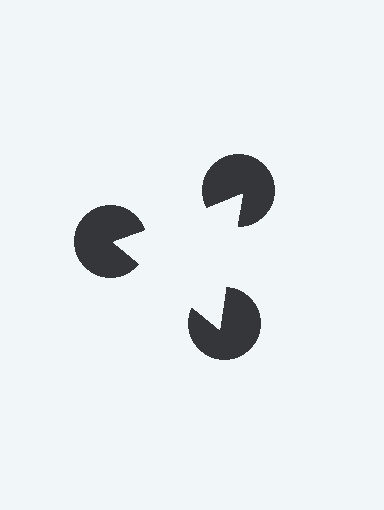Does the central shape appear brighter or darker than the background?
It typically appears slightly brighter than the background, even though no actual brightness change is drawn.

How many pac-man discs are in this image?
There are 3 — one at each vertex of the illusory triangle.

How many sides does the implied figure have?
3 sides.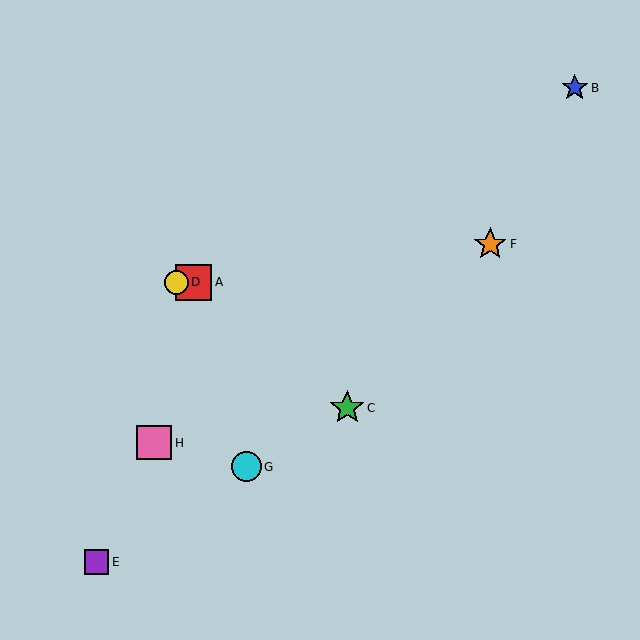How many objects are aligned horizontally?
2 objects (A, D) are aligned horizontally.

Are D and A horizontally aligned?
Yes, both are at y≈282.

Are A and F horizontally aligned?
No, A is at y≈282 and F is at y≈244.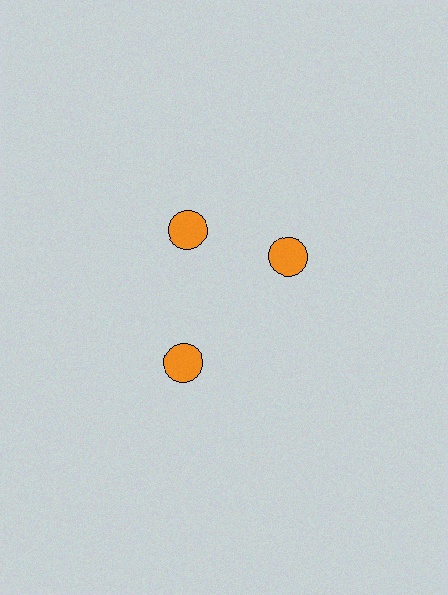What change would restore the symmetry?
The symmetry would be restored by rotating it back into even spacing with its neighbors so that all 3 circles sit at equal angles and equal distance from the center.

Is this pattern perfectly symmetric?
No. The 3 orange circles are arranged in a ring, but one element near the 3 o'clock position is rotated out of alignment along the ring, breaking the 3-fold rotational symmetry.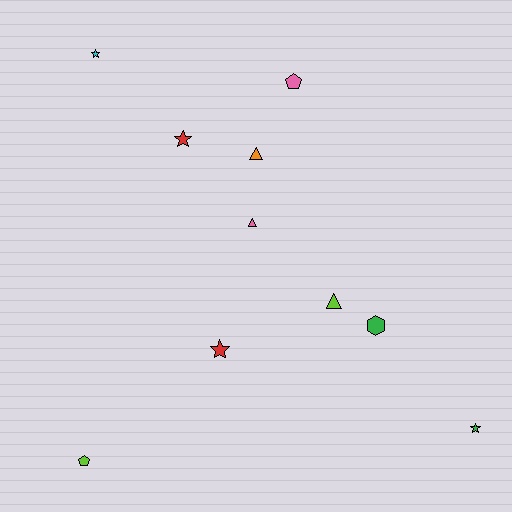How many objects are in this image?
There are 10 objects.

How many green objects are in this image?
There are 2 green objects.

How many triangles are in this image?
There are 3 triangles.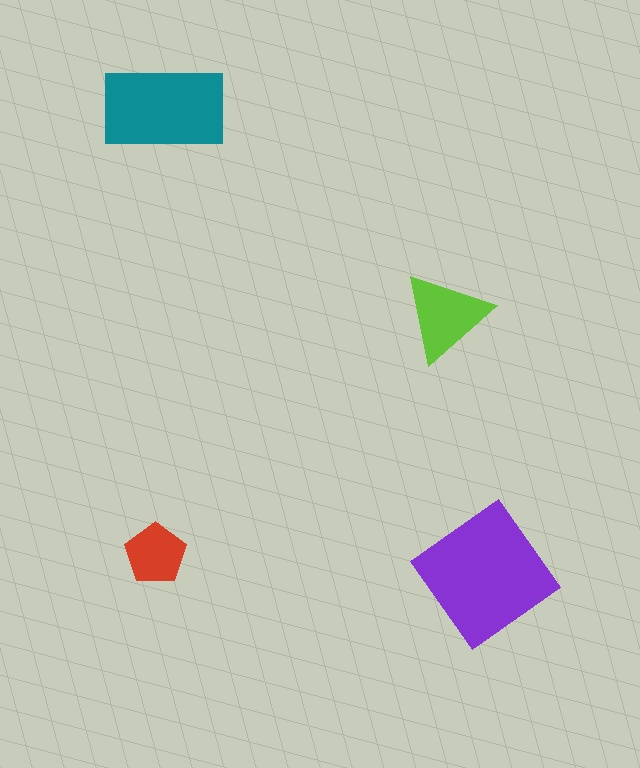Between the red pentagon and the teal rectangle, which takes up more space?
The teal rectangle.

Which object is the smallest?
The red pentagon.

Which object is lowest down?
The purple diamond is bottommost.